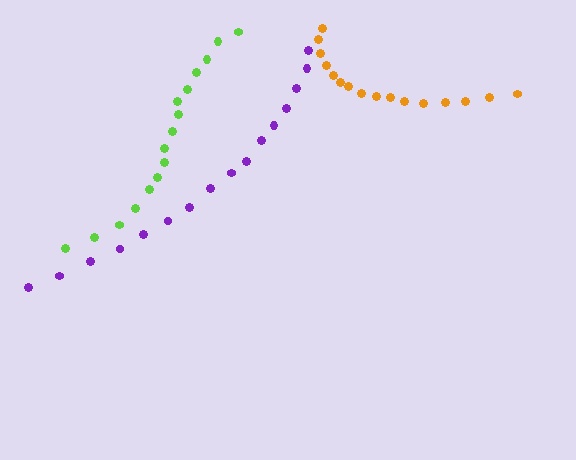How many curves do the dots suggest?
There are 3 distinct paths.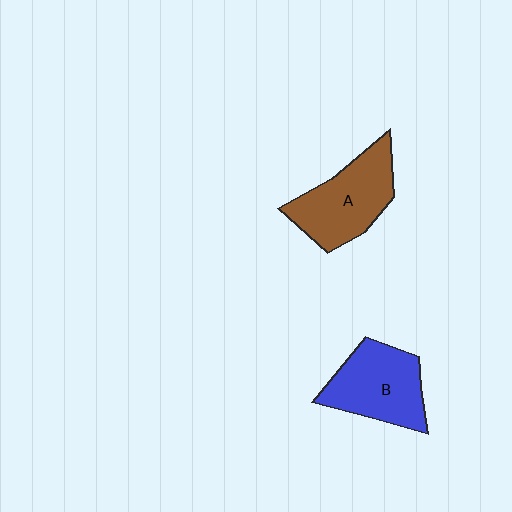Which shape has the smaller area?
Shape B (blue).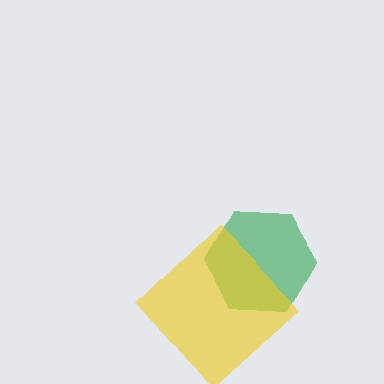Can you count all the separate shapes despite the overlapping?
Yes, there are 2 separate shapes.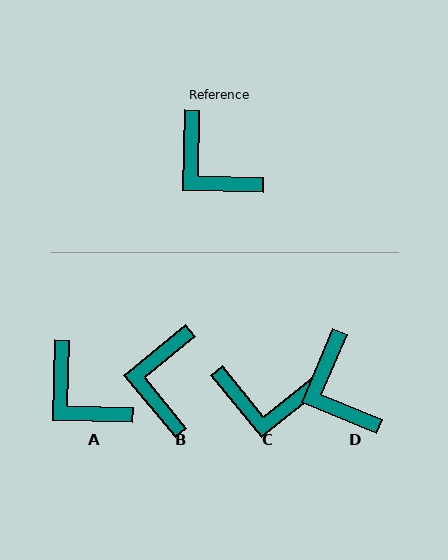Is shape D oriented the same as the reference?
No, it is off by about 21 degrees.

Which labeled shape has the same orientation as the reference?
A.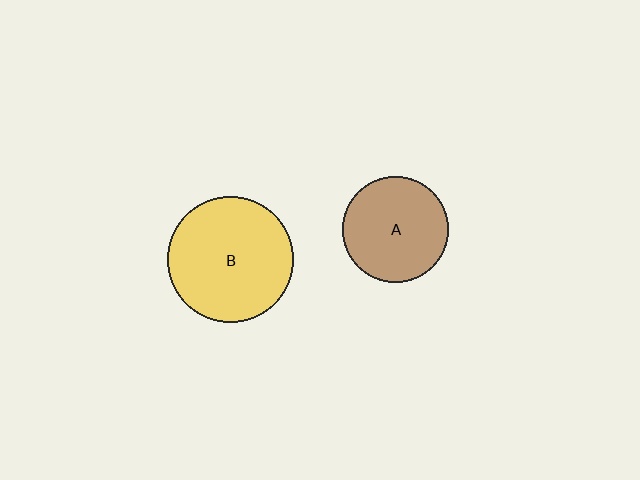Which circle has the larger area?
Circle B (yellow).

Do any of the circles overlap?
No, none of the circles overlap.